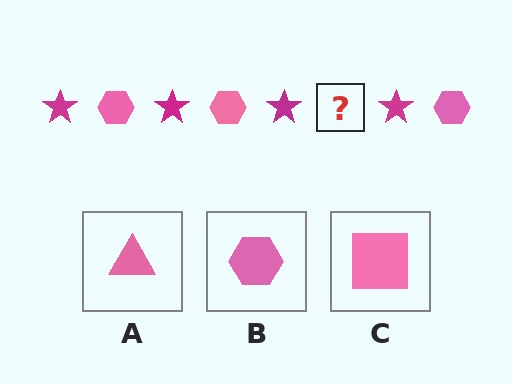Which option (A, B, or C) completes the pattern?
B.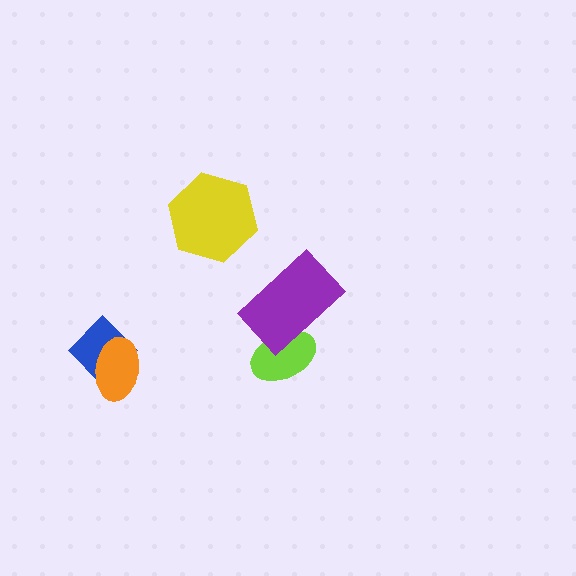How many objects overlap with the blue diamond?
1 object overlaps with the blue diamond.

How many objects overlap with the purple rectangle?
1 object overlaps with the purple rectangle.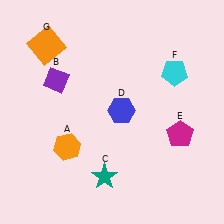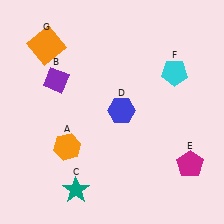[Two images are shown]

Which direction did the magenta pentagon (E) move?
The magenta pentagon (E) moved down.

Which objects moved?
The objects that moved are: the teal star (C), the magenta pentagon (E).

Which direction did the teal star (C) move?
The teal star (C) moved left.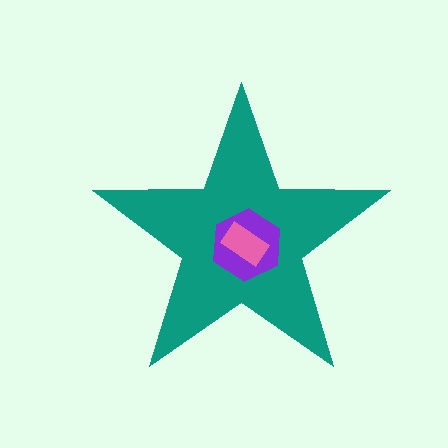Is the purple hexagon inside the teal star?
Yes.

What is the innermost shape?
The pink rectangle.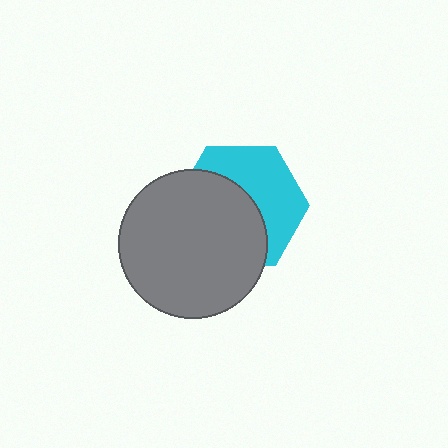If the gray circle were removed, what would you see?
You would see the complete cyan hexagon.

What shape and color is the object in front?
The object in front is a gray circle.